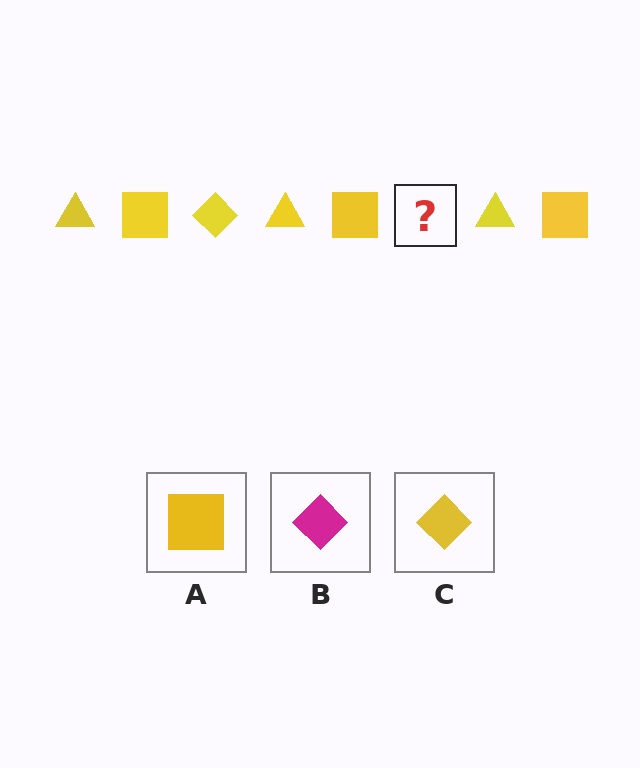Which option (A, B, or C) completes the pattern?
C.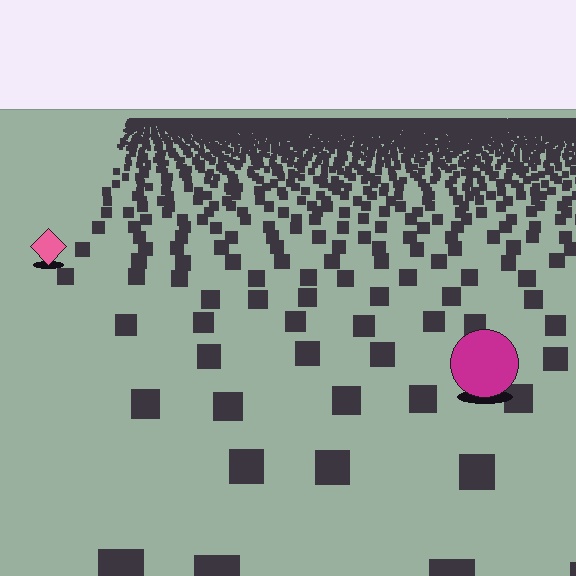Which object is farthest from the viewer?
The pink diamond is farthest from the viewer. It appears smaller and the ground texture around it is denser.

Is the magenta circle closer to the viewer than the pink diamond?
Yes. The magenta circle is closer — you can tell from the texture gradient: the ground texture is coarser near it.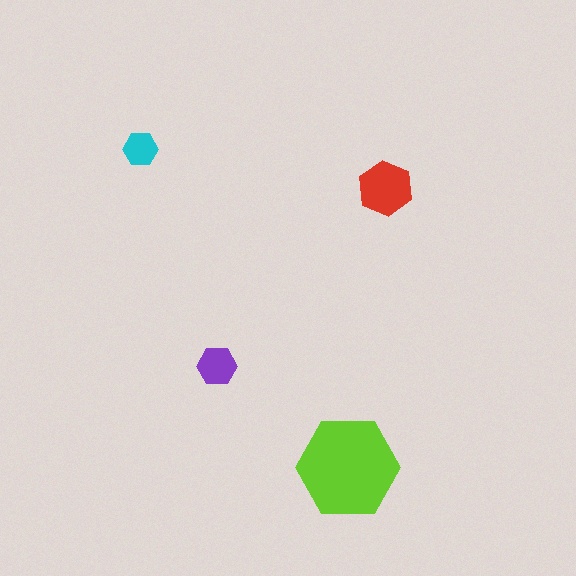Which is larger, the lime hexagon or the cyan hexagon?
The lime one.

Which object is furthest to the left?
The cyan hexagon is leftmost.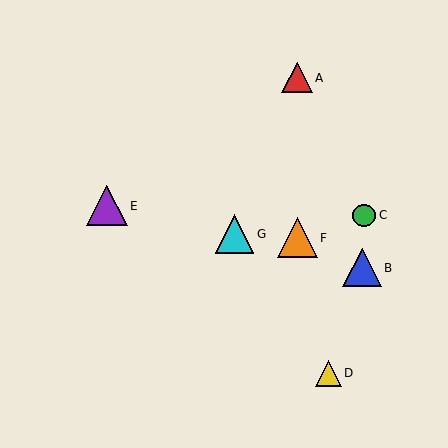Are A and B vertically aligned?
No, A is at x≈297 and B is at x≈362.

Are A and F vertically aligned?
Yes, both are at x≈297.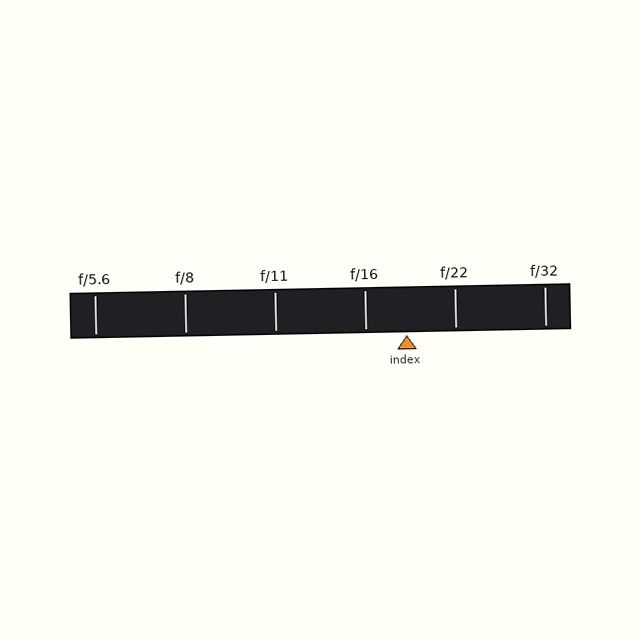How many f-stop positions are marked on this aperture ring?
There are 6 f-stop positions marked.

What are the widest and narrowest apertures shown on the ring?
The widest aperture shown is f/5.6 and the narrowest is f/32.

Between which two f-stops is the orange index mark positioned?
The index mark is between f/16 and f/22.